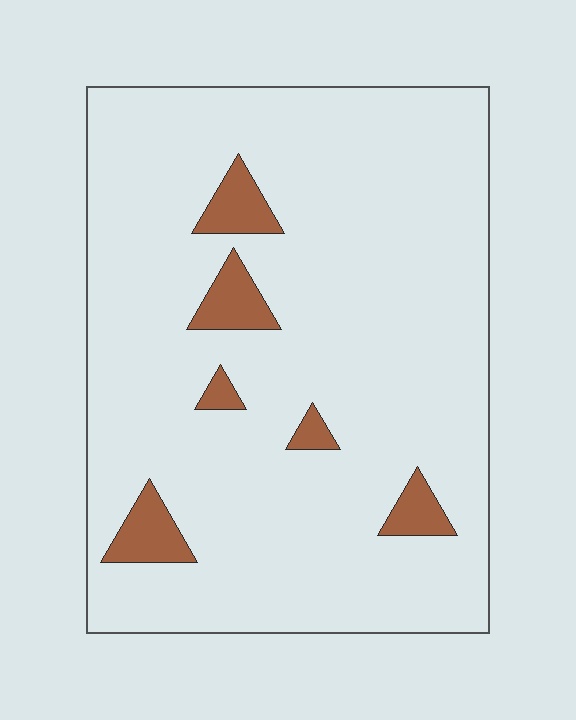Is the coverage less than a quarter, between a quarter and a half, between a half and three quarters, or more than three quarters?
Less than a quarter.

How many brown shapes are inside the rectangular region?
6.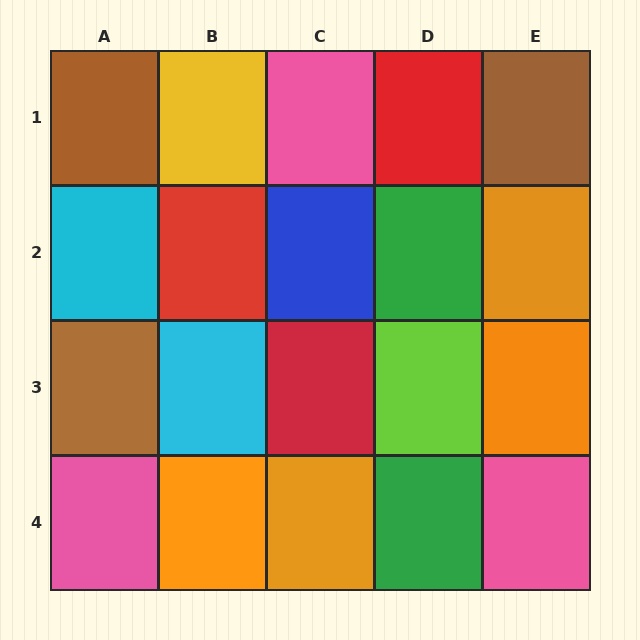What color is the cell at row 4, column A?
Pink.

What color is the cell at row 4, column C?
Orange.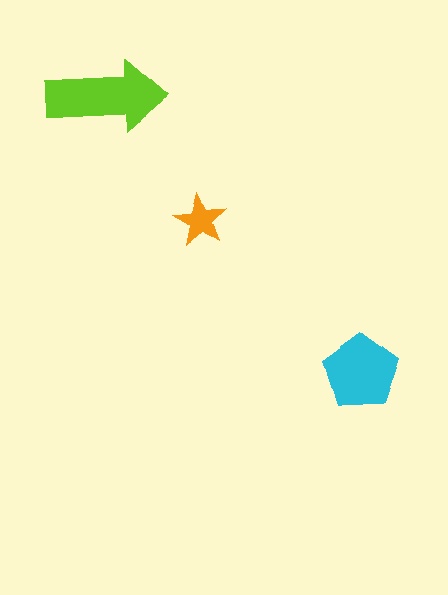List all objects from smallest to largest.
The orange star, the cyan pentagon, the lime arrow.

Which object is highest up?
The lime arrow is topmost.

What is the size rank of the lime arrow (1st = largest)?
1st.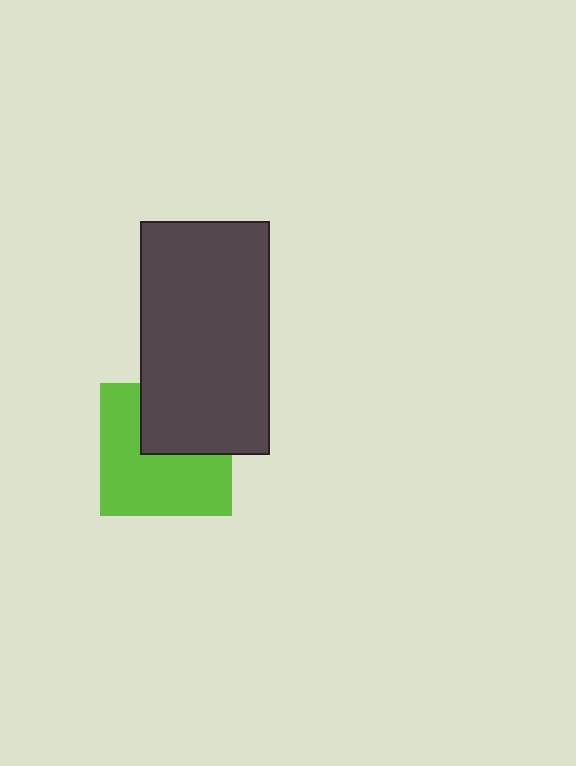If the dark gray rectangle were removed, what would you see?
You would see the complete lime square.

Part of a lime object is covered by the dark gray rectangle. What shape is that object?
It is a square.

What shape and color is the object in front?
The object in front is a dark gray rectangle.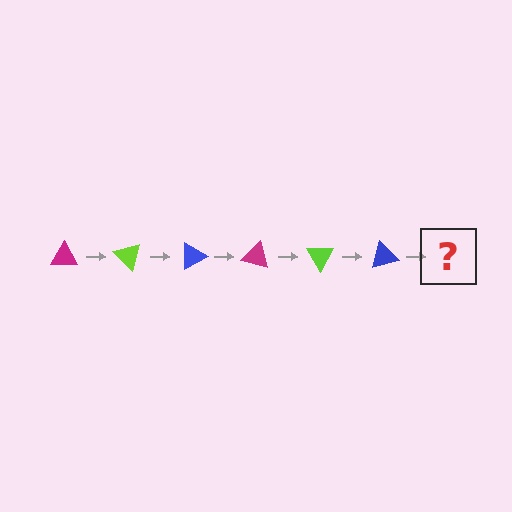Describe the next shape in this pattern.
It should be a magenta triangle, rotated 270 degrees from the start.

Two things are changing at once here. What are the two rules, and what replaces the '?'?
The two rules are that it rotates 45 degrees each step and the color cycles through magenta, lime, and blue. The '?' should be a magenta triangle, rotated 270 degrees from the start.